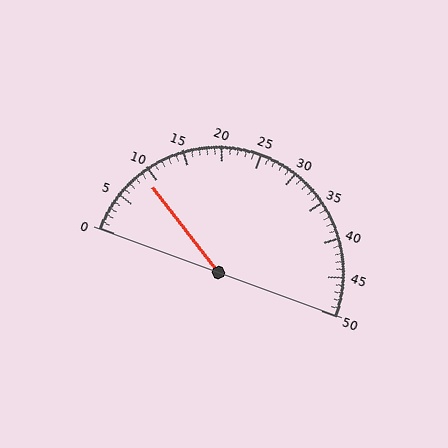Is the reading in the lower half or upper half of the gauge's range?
The reading is in the lower half of the range (0 to 50).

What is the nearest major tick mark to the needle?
The nearest major tick mark is 10.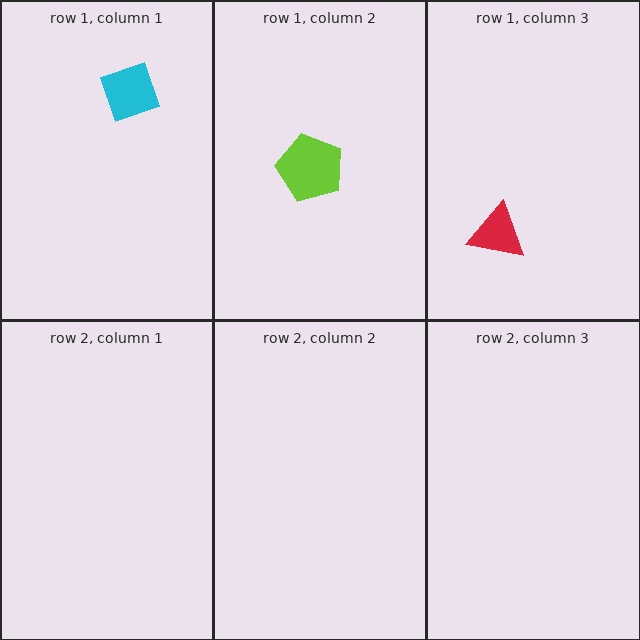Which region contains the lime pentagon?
The row 1, column 2 region.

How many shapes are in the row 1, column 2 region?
1.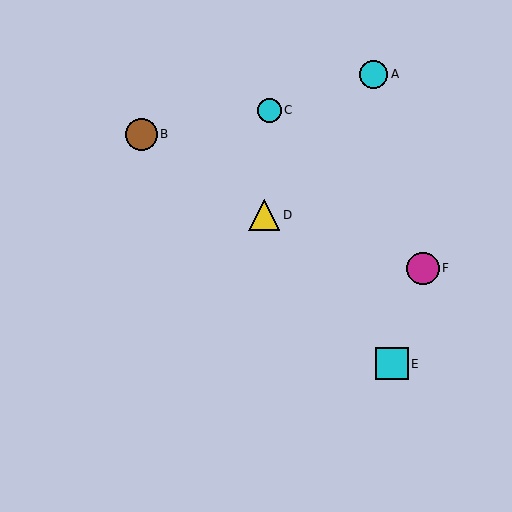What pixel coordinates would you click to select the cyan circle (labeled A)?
Click at (374, 74) to select the cyan circle A.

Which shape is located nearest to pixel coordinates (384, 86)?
The cyan circle (labeled A) at (374, 74) is nearest to that location.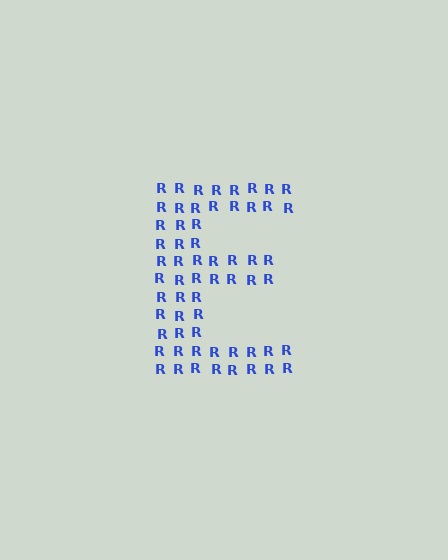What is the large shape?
The large shape is the letter E.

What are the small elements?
The small elements are letter R's.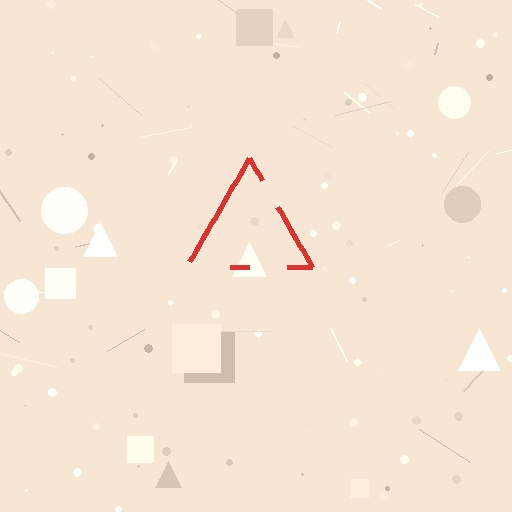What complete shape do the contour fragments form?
The contour fragments form a triangle.